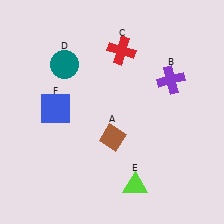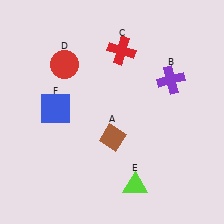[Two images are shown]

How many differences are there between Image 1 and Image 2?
There is 1 difference between the two images.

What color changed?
The circle (D) changed from teal in Image 1 to red in Image 2.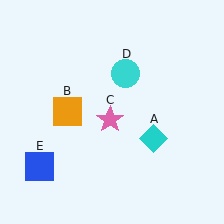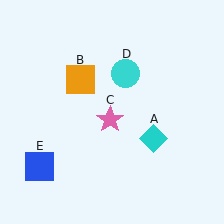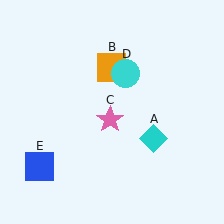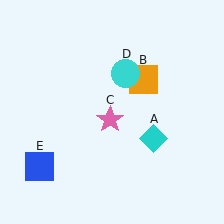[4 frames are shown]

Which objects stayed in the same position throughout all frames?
Cyan diamond (object A) and pink star (object C) and cyan circle (object D) and blue square (object E) remained stationary.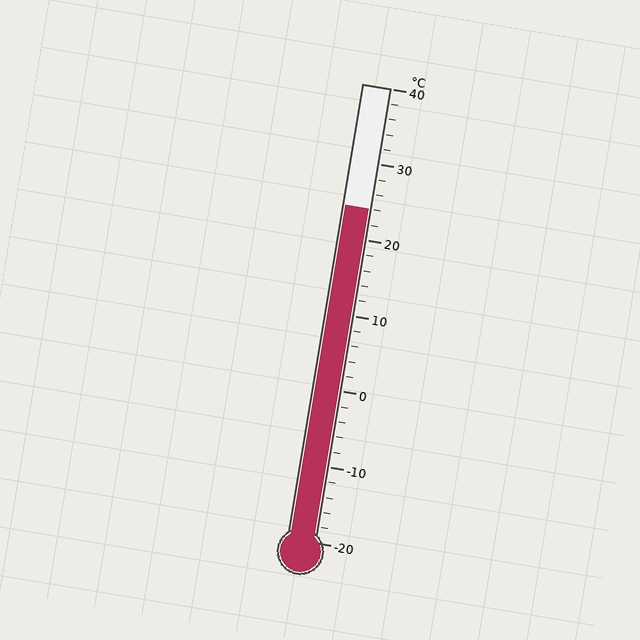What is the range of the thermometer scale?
The thermometer scale ranges from -20°C to 40°C.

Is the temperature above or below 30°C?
The temperature is below 30°C.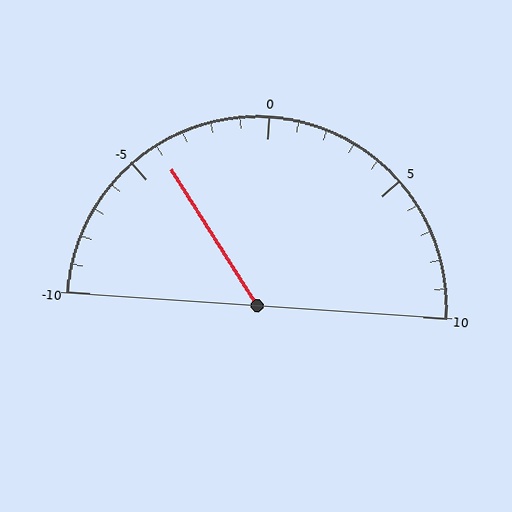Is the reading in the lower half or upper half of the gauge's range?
The reading is in the lower half of the range (-10 to 10).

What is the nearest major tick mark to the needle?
The nearest major tick mark is -5.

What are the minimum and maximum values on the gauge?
The gauge ranges from -10 to 10.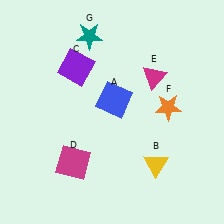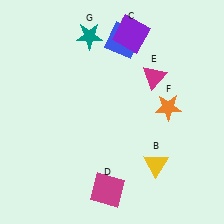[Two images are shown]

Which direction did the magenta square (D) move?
The magenta square (D) moved right.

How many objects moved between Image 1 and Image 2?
3 objects moved between the two images.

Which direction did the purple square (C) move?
The purple square (C) moved right.